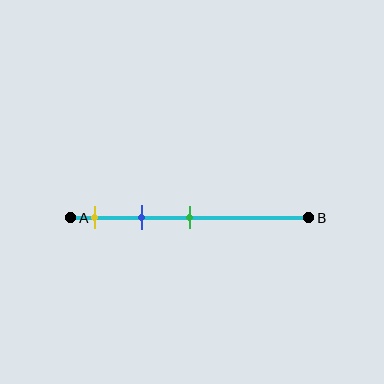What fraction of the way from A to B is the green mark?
The green mark is approximately 50% (0.5) of the way from A to B.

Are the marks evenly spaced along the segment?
Yes, the marks are approximately evenly spaced.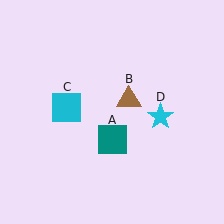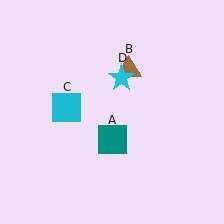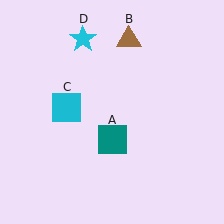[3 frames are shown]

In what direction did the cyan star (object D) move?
The cyan star (object D) moved up and to the left.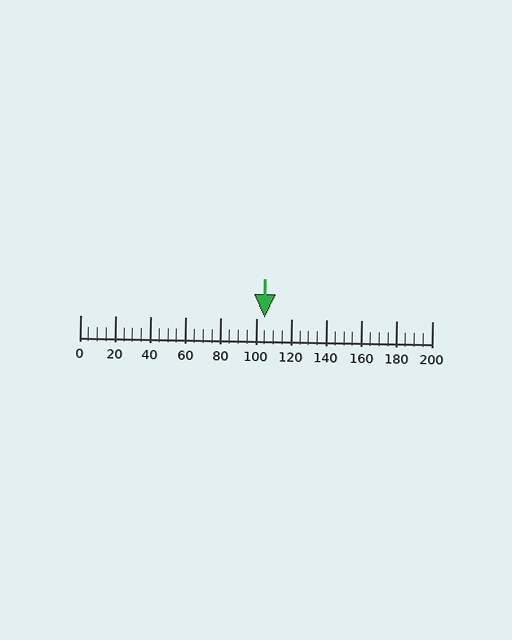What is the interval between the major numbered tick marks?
The major tick marks are spaced 20 units apart.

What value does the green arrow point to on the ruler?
The green arrow points to approximately 105.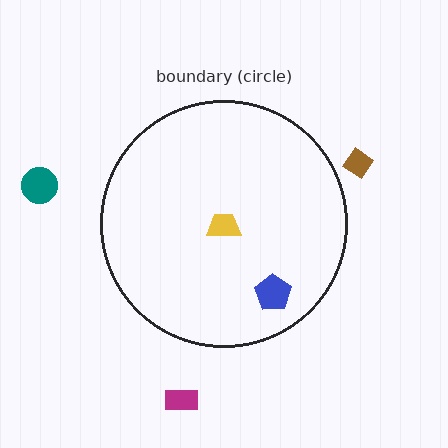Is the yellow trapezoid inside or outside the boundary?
Inside.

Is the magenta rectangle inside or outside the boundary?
Outside.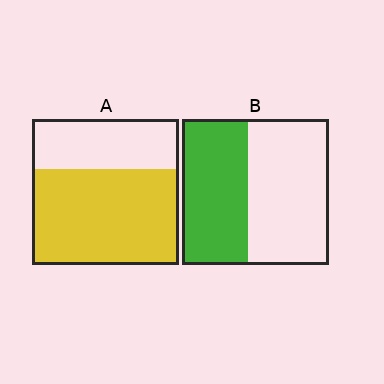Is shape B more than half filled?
No.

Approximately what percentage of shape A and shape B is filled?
A is approximately 65% and B is approximately 45%.